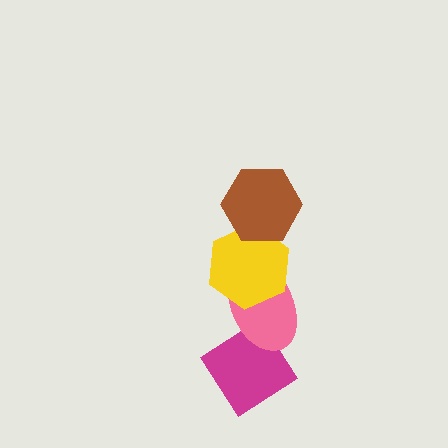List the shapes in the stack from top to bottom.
From top to bottom: the brown hexagon, the yellow hexagon, the pink ellipse, the magenta diamond.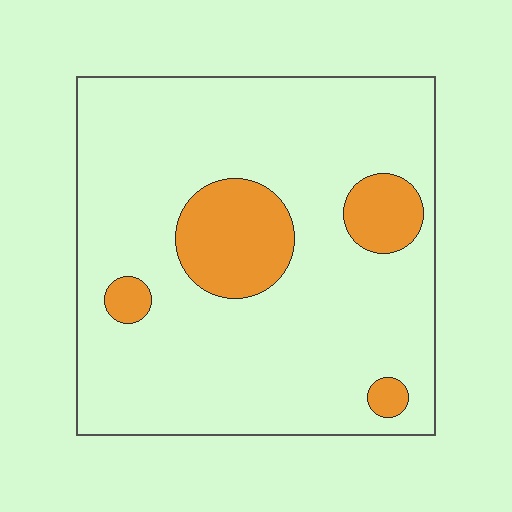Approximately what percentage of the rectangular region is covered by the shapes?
Approximately 15%.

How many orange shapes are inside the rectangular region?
4.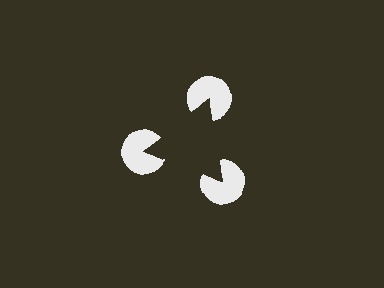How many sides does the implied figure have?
3 sides.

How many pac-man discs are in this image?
There are 3 — one at each vertex of the illusory triangle.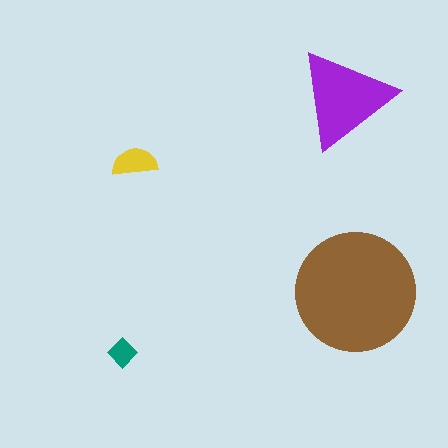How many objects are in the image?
There are 4 objects in the image.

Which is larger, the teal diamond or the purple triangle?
The purple triangle.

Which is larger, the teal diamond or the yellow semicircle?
The yellow semicircle.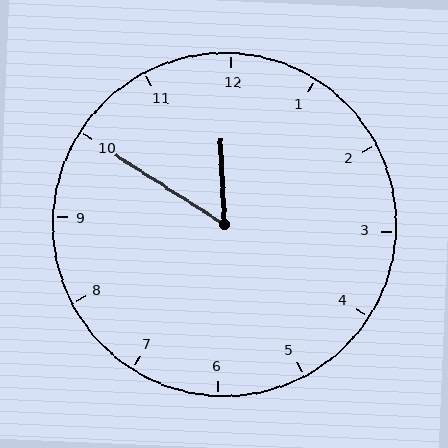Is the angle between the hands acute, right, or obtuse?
It is acute.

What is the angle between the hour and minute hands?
Approximately 55 degrees.